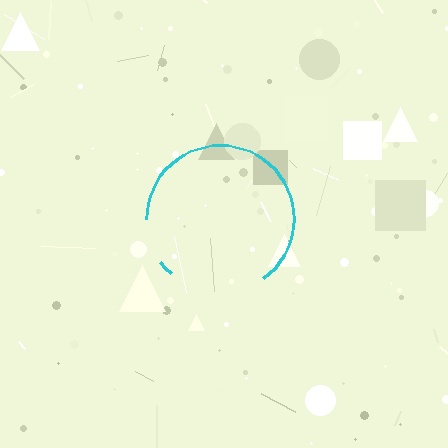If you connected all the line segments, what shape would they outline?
They would outline a circle.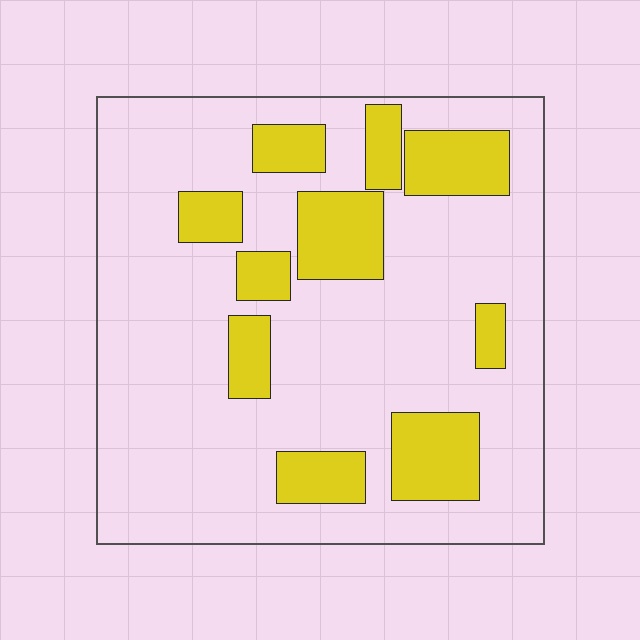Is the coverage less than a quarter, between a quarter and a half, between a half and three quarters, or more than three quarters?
Less than a quarter.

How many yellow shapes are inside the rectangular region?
10.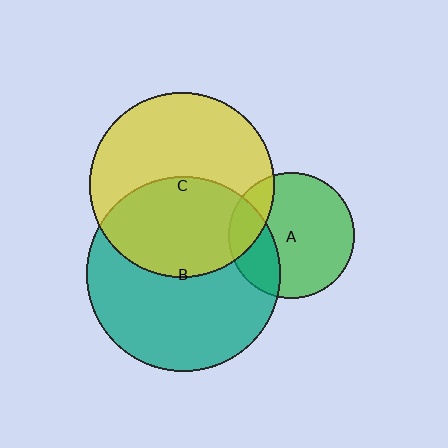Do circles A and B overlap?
Yes.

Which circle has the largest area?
Circle B (teal).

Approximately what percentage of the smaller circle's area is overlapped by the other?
Approximately 30%.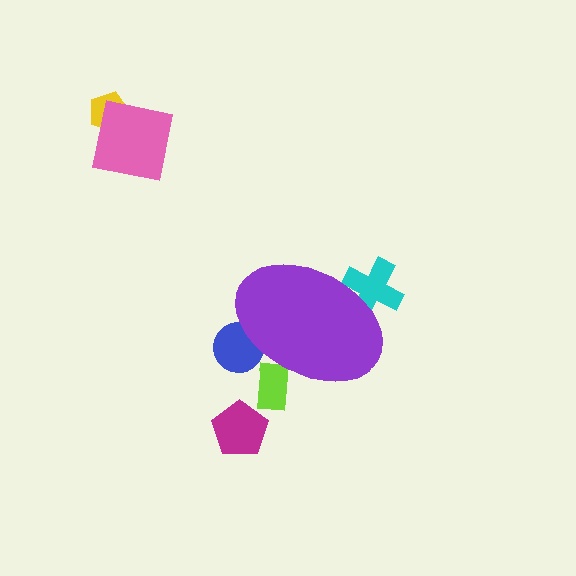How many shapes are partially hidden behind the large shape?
3 shapes are partially hidden.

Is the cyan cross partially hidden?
Yes, the cyan cross is partially hidden behind the purple ellipse.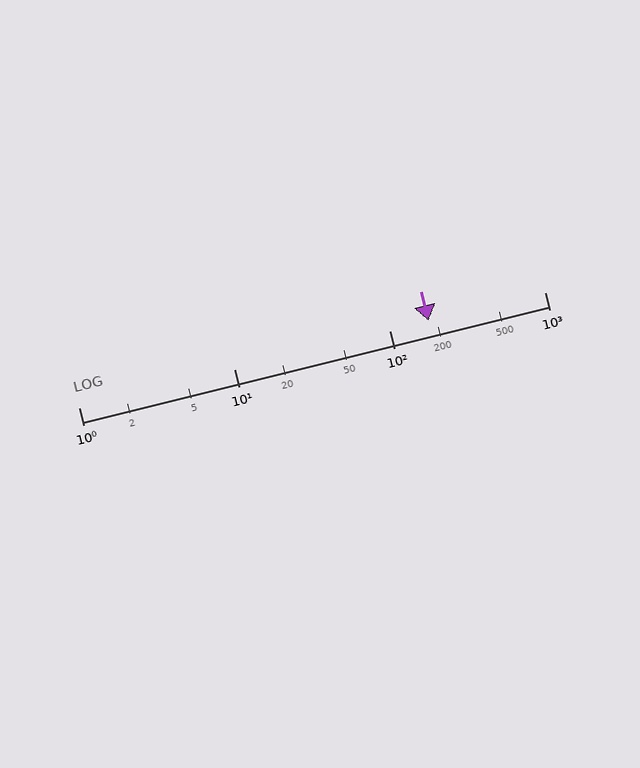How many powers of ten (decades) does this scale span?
The scale spans 3 decades, from 1 to 1000.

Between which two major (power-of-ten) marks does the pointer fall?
The pointer is between 100 and 1000.